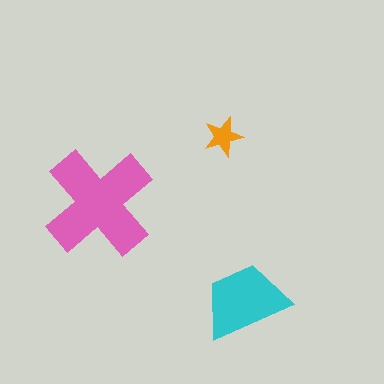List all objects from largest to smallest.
The pink cross, the cyan trapezoid, the orange star.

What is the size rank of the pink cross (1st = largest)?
1st.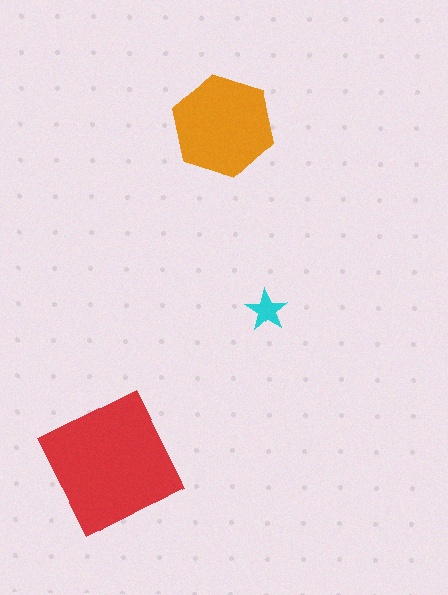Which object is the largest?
The red square.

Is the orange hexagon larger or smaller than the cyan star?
Larger.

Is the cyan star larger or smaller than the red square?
Smaller.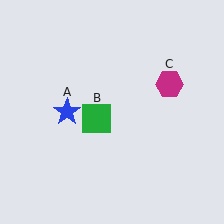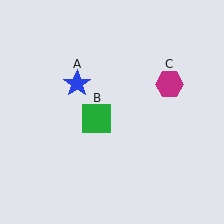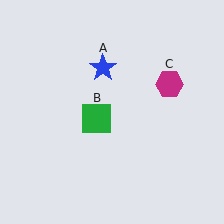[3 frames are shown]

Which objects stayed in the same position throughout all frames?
Green square (object B) and magenta hexagon (object C) remained stationary.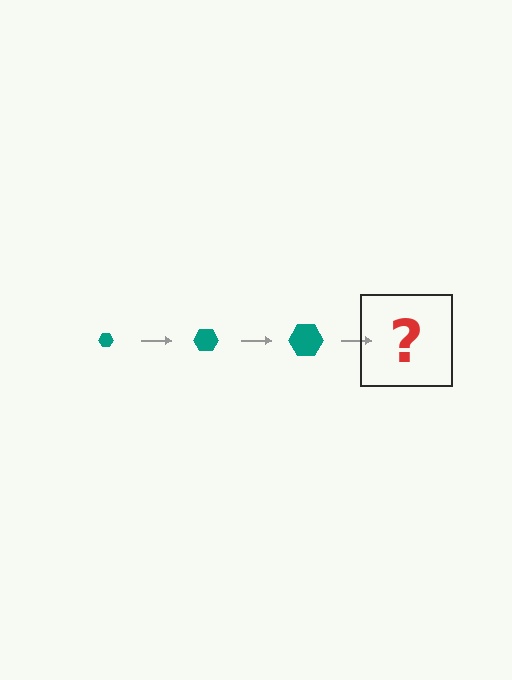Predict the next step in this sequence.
The next step is a teal hexagon, larger than the previous one.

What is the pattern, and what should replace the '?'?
The pattern is that the hexagon gets progressively larger each step. The '?' should be a teal hexagon, larger than the previous one.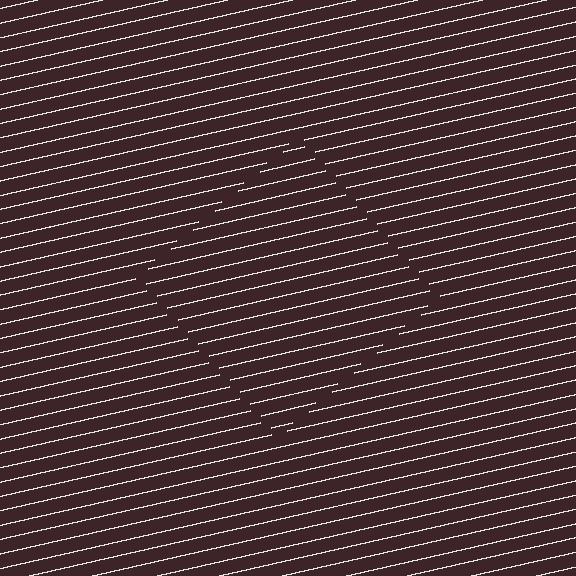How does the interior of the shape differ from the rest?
The interior of the shape contains the same grating, shifted by half a period — the contour is defined by the phase discontinuity where line-ends from the inner and outer gratings abut.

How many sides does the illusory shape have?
4 sides — the line-ends trace a square.